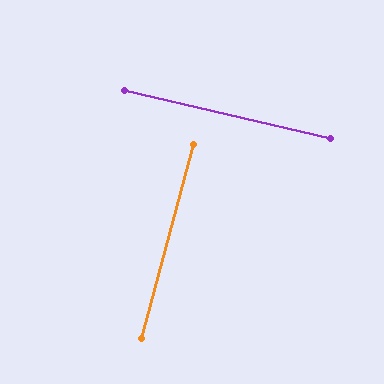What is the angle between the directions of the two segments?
Approximately 88 degrees.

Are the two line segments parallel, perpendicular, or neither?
Perpendicular — they meet at approximately 88°.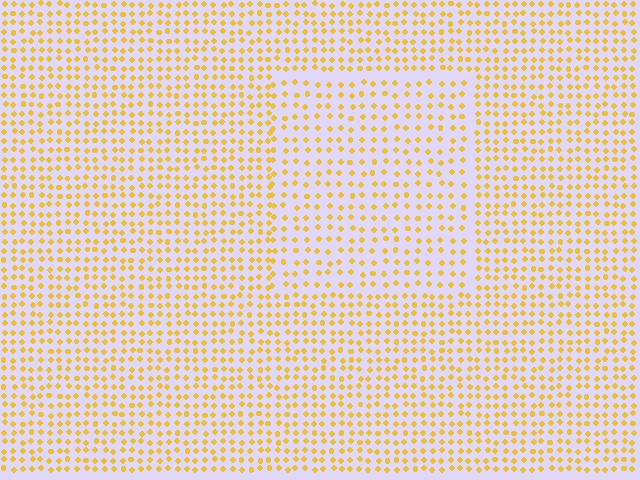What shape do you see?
I see a rectangle.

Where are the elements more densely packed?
The elements are more densely packed outside the rectangle boundary.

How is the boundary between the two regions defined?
The boundary is defined by a change in element density (approximately 1.5x ratio). All elements are the same color, size, and shape.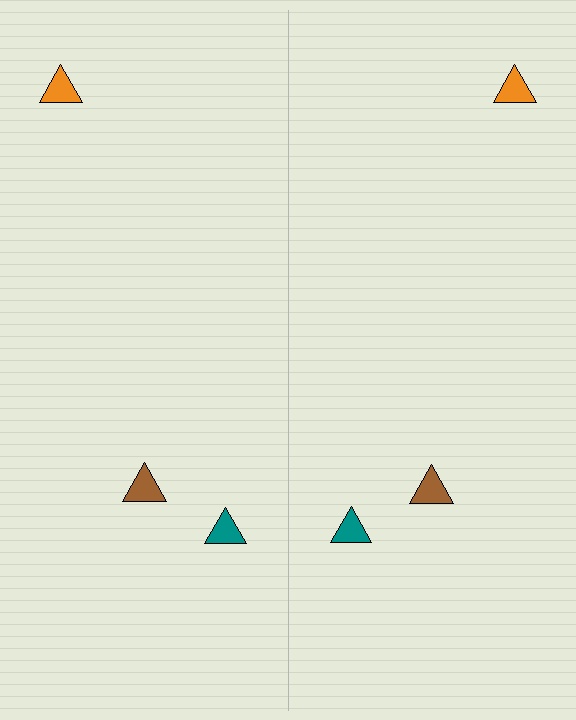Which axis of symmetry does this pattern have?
The pattern has a vertical axis of symmetry running through the center of the image.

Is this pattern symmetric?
Yes, this pattern has bilateral (reflection) symmetry.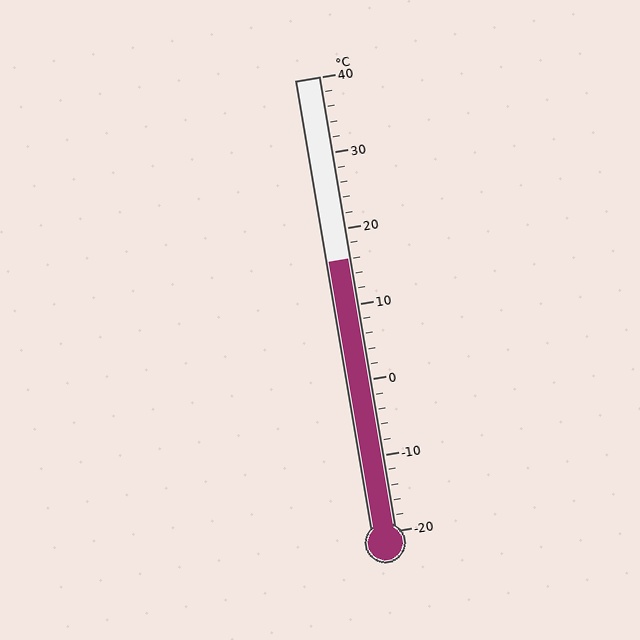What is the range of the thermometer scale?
The thermometer scale ranges from -20°C to 40°C.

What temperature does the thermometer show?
The thermometer shows approximately 16°C.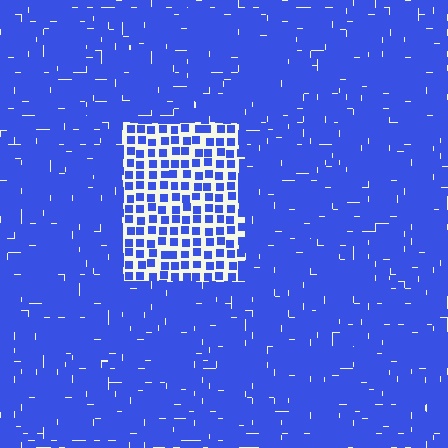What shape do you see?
I see a rectangle.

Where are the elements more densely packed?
The elements are more densely packed outside the rectangle boundary.